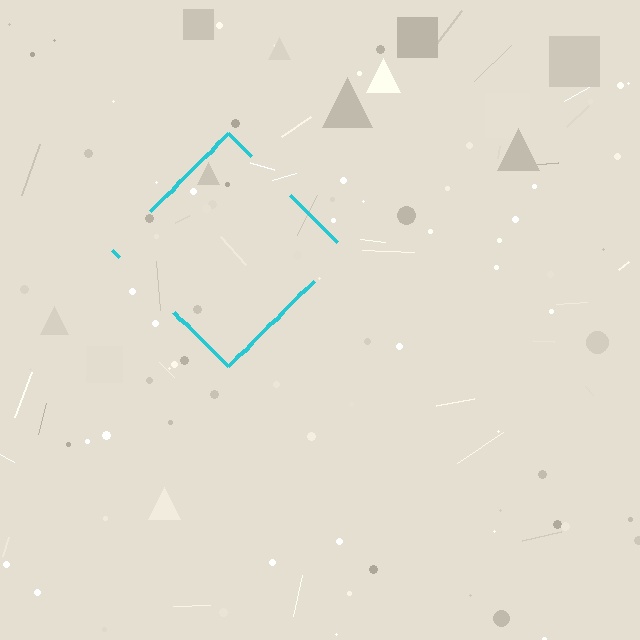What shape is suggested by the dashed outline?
The dashed outline suggests a diamond.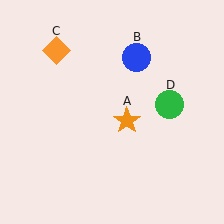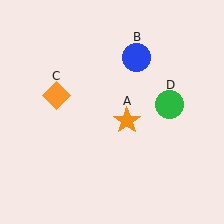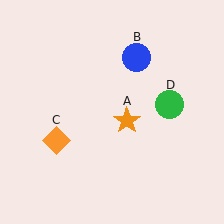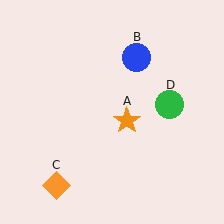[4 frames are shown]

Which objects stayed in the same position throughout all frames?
Orange star (object A) and blue circle (object B) and green circle (object D) remained stationary.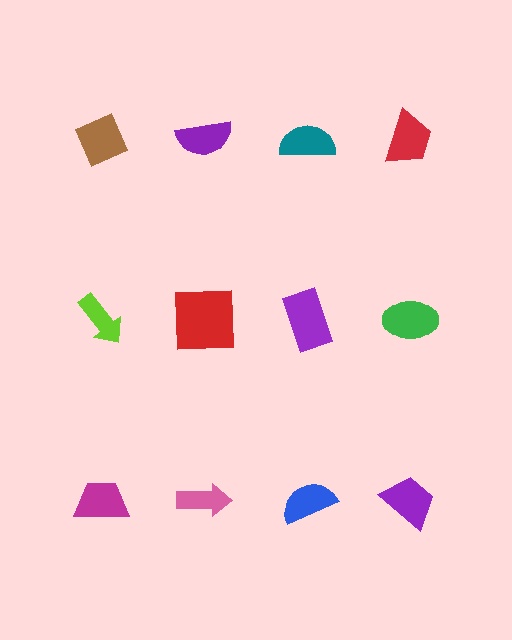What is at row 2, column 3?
A purple rectangle.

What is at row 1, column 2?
A purple semicircle.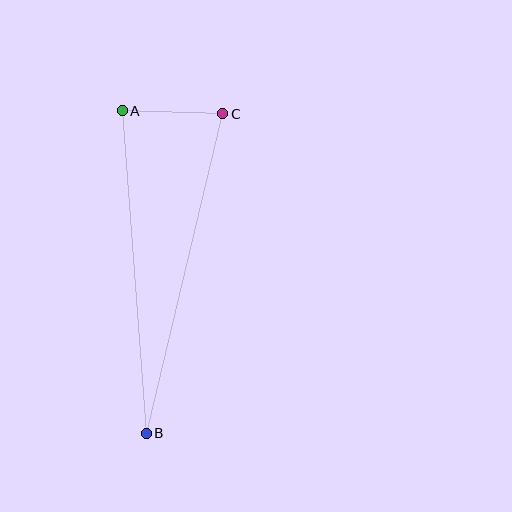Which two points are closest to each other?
Points A and C are closest to each other.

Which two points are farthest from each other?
Points B and C are farthest from each other.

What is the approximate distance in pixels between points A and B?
The distance between A and B is approximately 324 pixels.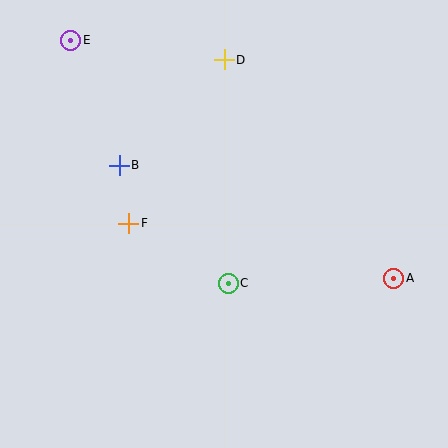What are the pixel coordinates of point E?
Point E is at (71, 40).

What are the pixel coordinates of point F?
Point F is at (129, 223).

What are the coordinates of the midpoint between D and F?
The midpoint between D and F is at (176, 142).